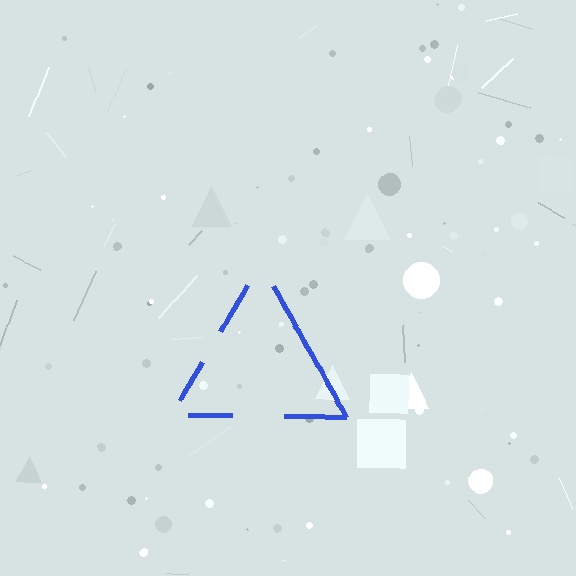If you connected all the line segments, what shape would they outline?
They would outline a triangle.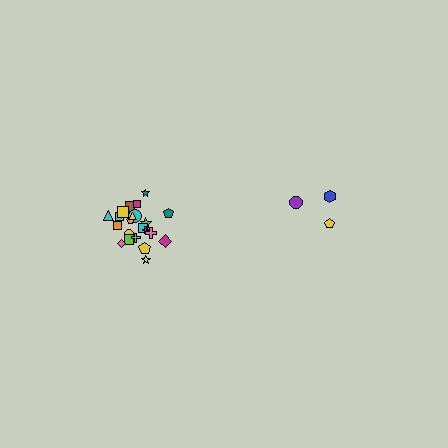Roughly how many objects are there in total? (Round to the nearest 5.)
Roughly 25 objects in total.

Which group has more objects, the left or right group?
The left group.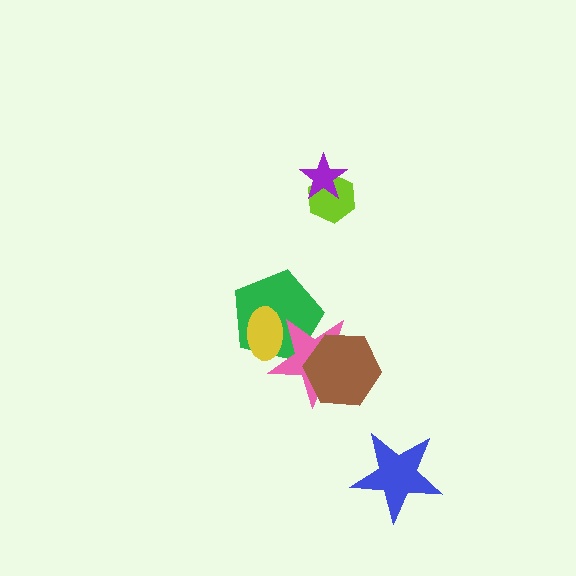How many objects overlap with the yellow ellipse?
2 objects overlap with the yellow ellipse.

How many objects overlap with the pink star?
3 objects overlap with the pink star.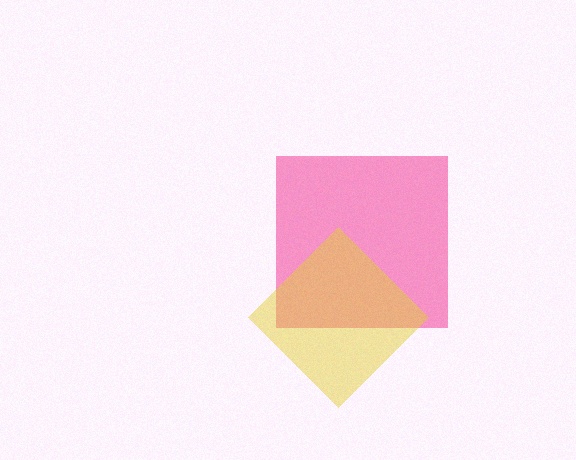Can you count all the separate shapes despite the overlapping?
Yes, there are 2 separate shapes.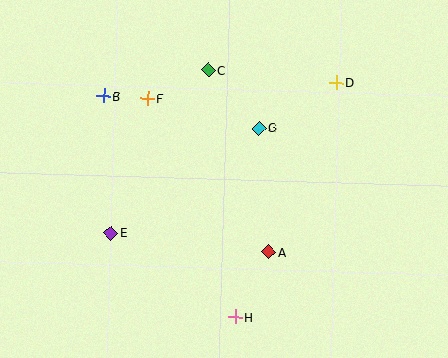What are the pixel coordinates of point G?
Point G is at (259, 128).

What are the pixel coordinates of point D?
Point D is at (336, 83).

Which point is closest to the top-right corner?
Point D is closest to the top-right corner.